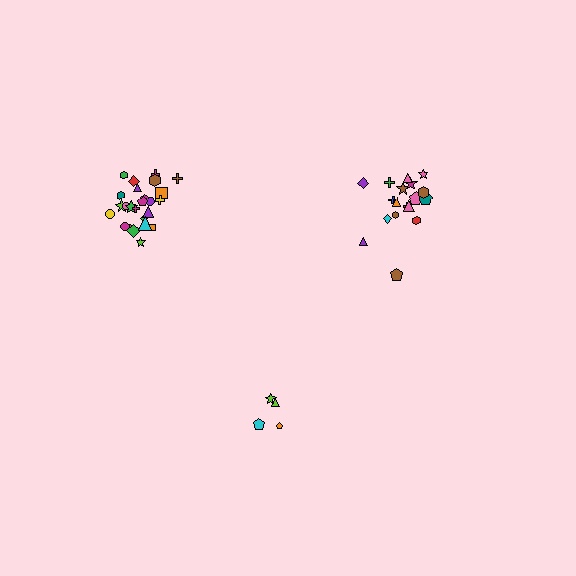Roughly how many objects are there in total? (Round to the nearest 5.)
Roughly 45 objects in total.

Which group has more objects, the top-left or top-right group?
The top-left group.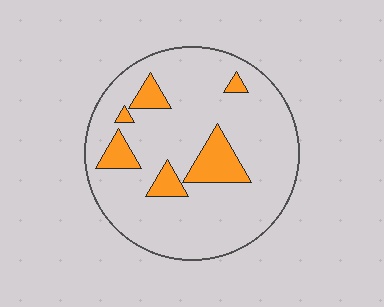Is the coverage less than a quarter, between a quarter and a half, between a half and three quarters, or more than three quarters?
Less than a quarter.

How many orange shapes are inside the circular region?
6.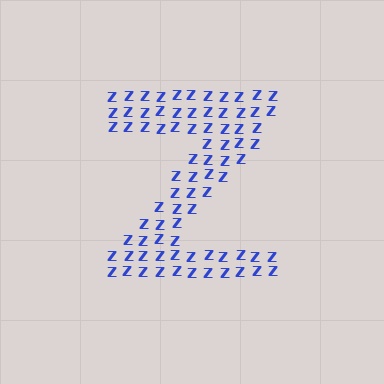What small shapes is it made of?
It is made of small letter Z's.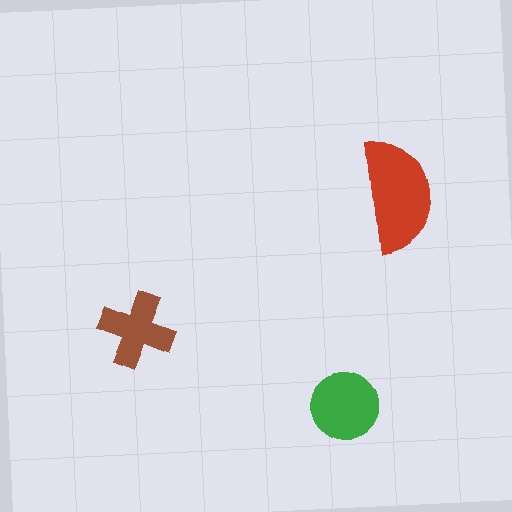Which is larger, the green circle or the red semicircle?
The red semicircle.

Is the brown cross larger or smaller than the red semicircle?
Smaller.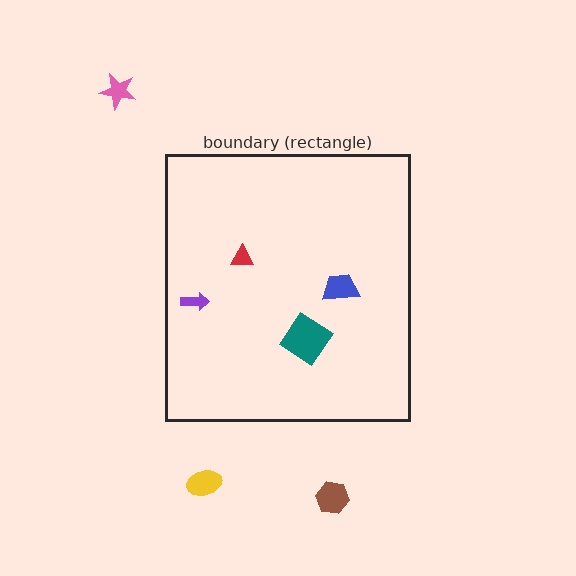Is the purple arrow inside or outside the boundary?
Inside.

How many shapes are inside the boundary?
4 inside, 3 outside.